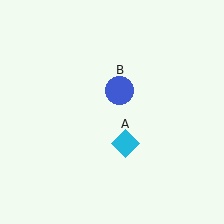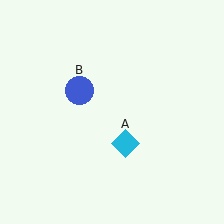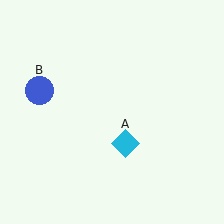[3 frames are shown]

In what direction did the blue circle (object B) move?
The blue circle (object B) moved left.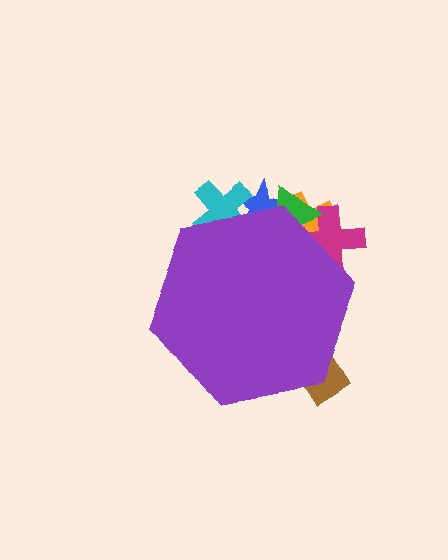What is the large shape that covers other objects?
A purple hexagon.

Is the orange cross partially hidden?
Yes, the orange cross is partially hidden behind the purple hexagon.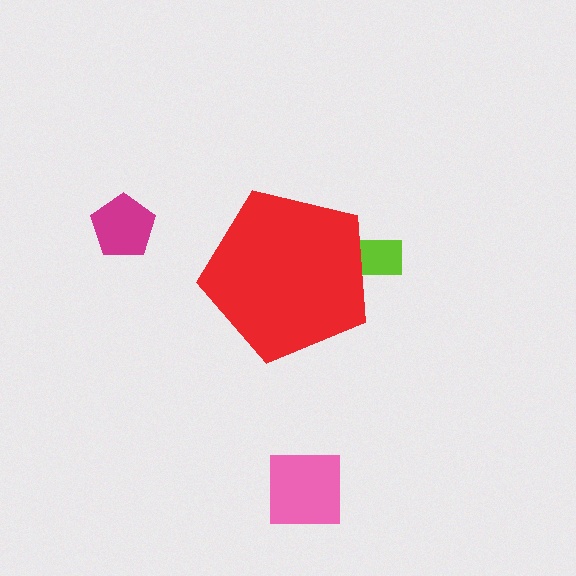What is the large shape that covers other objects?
A red pentagon.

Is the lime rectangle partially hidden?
Yes, the lime rectangle is partially hidden behind the red pentagon.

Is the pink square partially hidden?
No, the pink square is fully visible.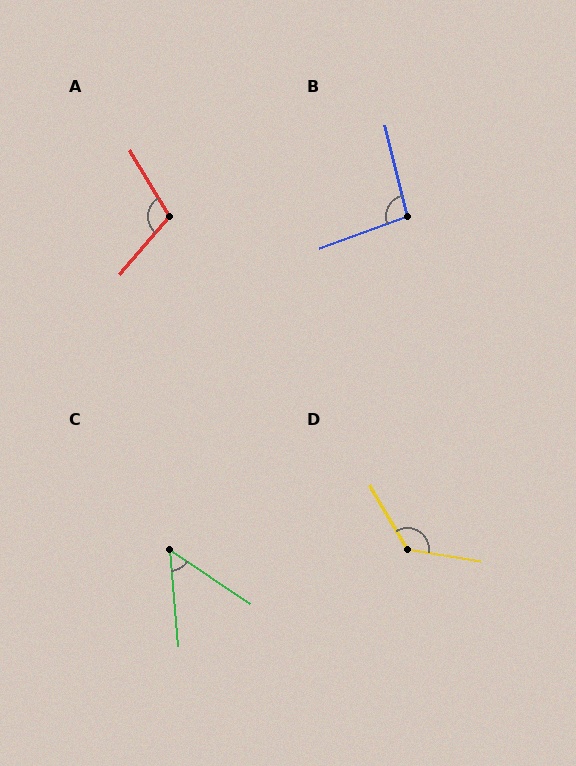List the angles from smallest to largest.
C (51°), B (96°), A (108°), D (129°).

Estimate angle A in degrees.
Approximately 108 degrees.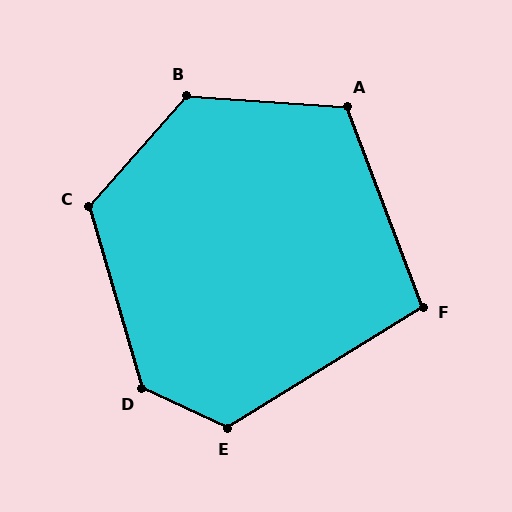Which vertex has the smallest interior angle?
F, at approximately 101 degrees.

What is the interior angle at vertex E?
Approximately 123 degrees (obtuse).